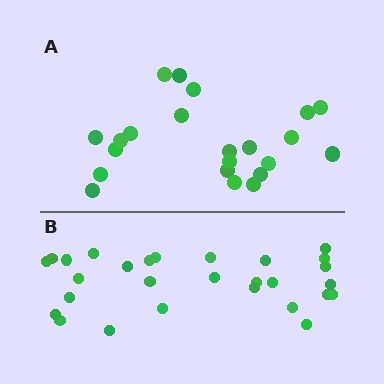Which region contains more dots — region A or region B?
Region B (the bottom region) has more dots.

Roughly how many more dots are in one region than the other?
Region B has about 6 more dots than region A.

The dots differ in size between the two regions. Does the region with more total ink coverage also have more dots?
No. Region A has more total ink coverage because its dots are larger, but region B actually contains more individual dots. Total area can be misleading — the number of items is what matters here.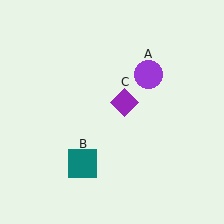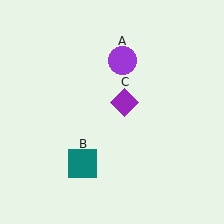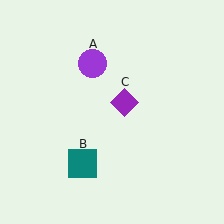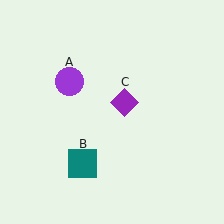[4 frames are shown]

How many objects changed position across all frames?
1 object changed position: purple circle (object A).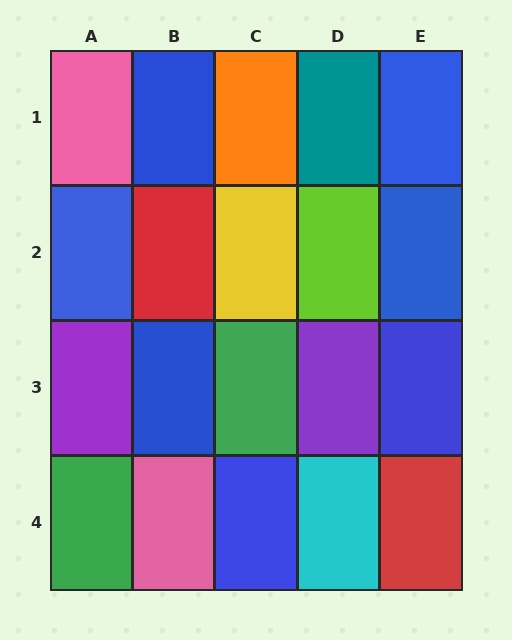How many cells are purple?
2 cells are purple.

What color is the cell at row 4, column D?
Cyan.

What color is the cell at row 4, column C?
Blue.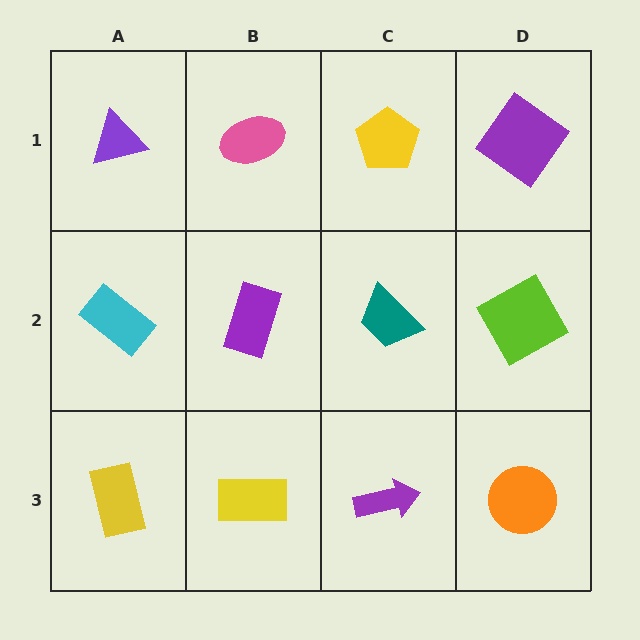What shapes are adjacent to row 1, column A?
A cyan rectangle (row 2, column A), a pink ellipse (row 1, column B).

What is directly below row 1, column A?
A cyan rectangle.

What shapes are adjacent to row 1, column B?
A purple rectangle (row 2, column B), a purple triangle (row 1, column A), a yellow pentagon (row 1, column C).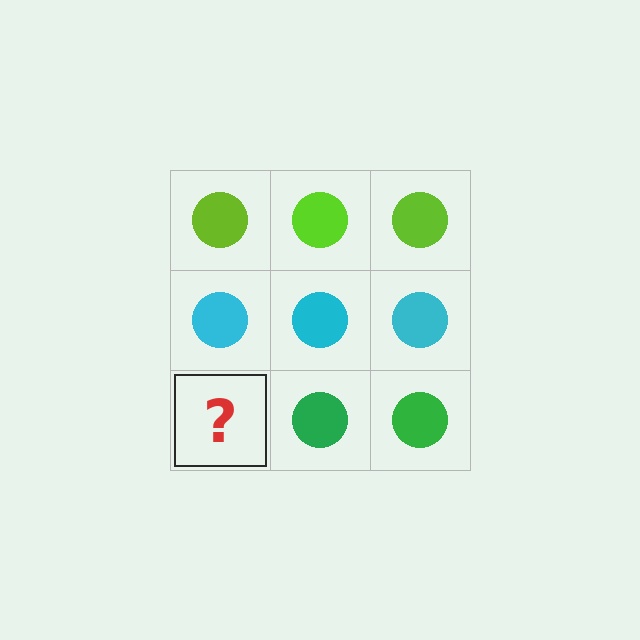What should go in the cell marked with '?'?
The missing cell should contain a green circle.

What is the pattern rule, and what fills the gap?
The rule is that each row has a consistent color. The gap should be filled with a green circle.